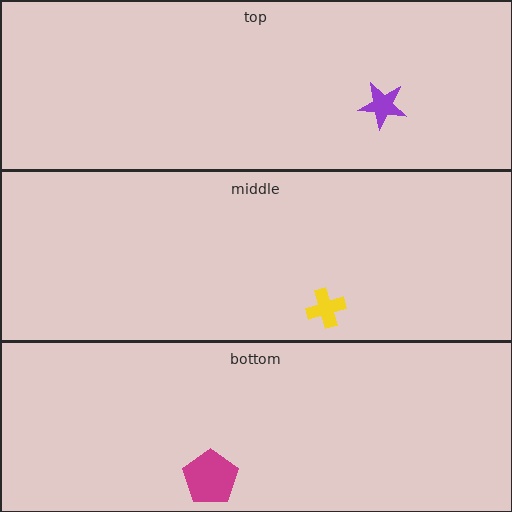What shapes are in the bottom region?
The magenta pentagon.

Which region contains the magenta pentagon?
The bottom region.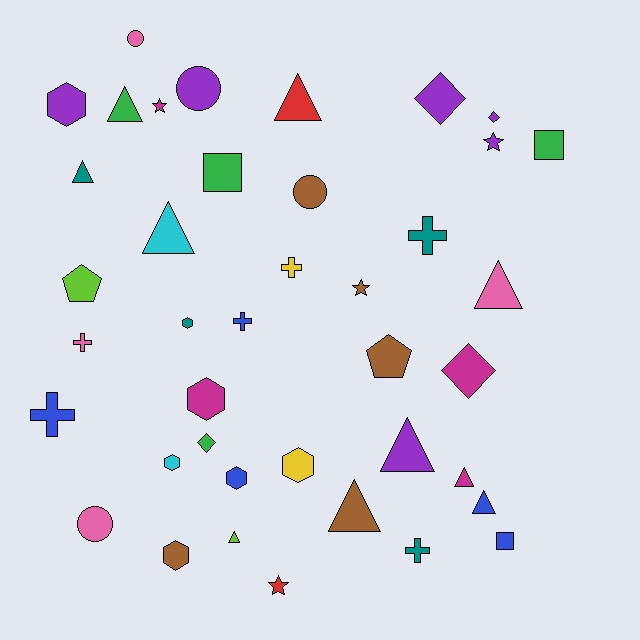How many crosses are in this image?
There are 6 crosses.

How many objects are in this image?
There are 40 objects.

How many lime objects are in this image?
There are 2 lime objects.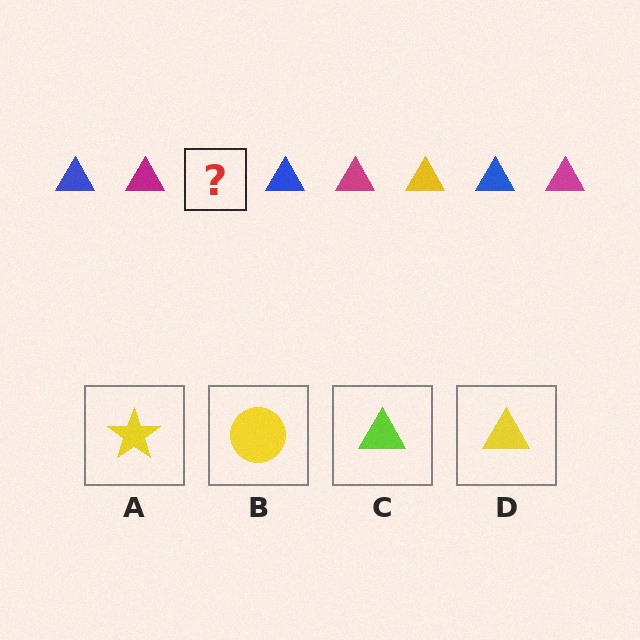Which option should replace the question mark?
Option D.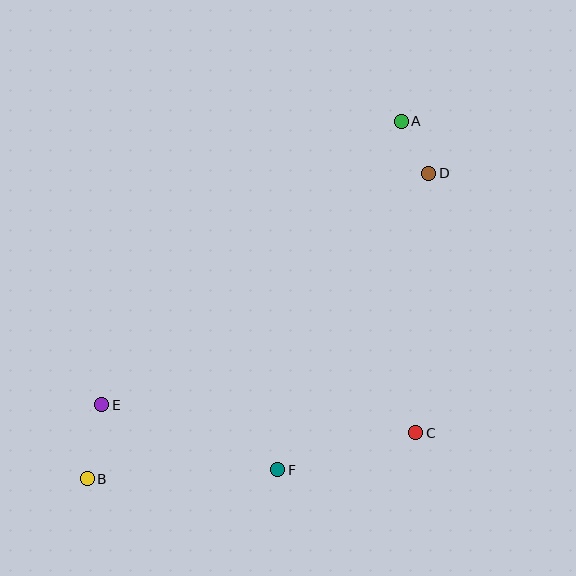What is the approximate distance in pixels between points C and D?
The distance between C and D is approximately 260 pixels.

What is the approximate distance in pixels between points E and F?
The distance between E and F is approximately 187 pixels.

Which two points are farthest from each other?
Points A and B are farthest from each other.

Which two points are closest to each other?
Points A and D are closest to each other.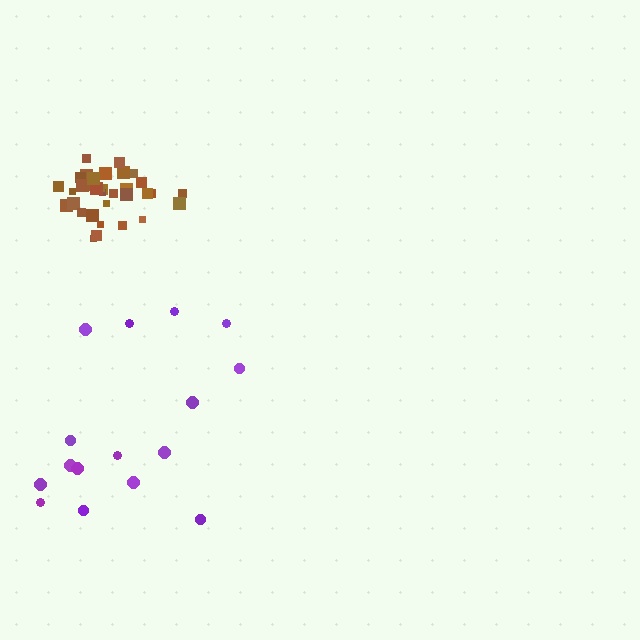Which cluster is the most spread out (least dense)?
Purple.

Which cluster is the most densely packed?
Brown.